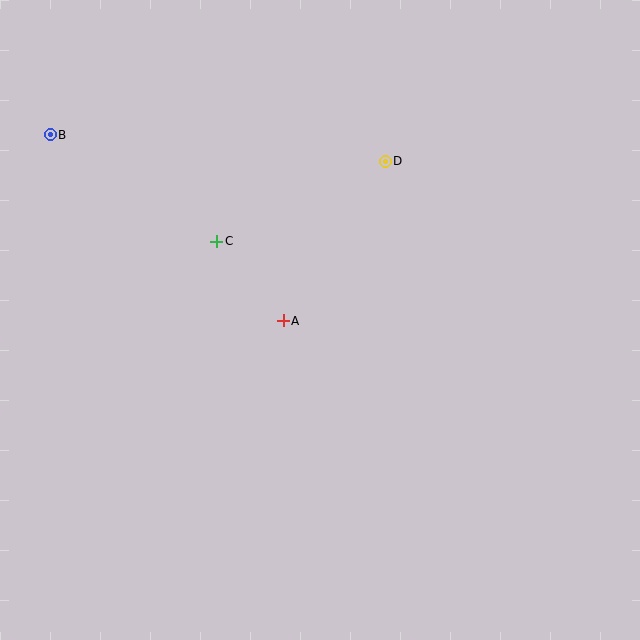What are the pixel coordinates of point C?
Point C is at (217, 241).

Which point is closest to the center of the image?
Point A at (283, 321) is closest to the center.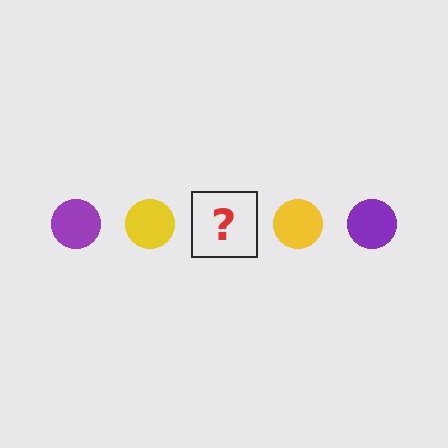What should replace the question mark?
The question mark should be replaced with a purple circle.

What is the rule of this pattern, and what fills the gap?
The rule is that the pattern cycles through purple, yellow circles. The gap should be filled with a purple circle.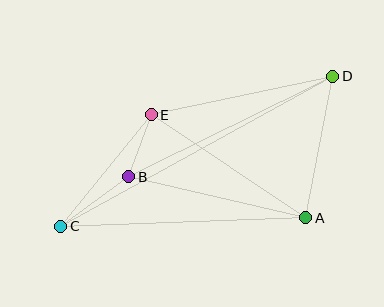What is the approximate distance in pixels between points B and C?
The distance between B and C is approximately 84 pixels.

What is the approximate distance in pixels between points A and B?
The distance between A and B is approximately 182 pixels.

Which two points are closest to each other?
Points B and E are closest to each other.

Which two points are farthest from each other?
Points C and D are farthest from each other.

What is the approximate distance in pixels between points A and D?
The distance between A and D is approximately 144 pixels.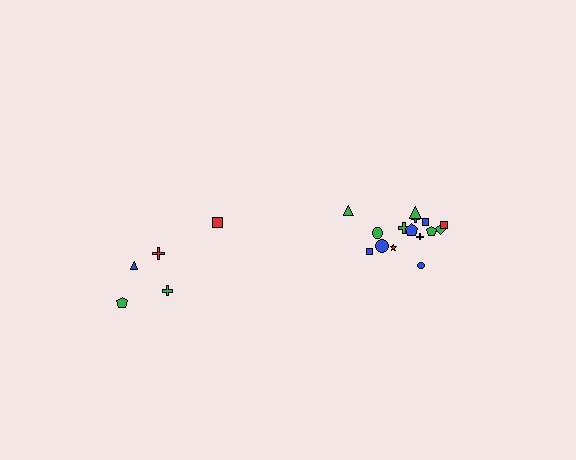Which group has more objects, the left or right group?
The right group.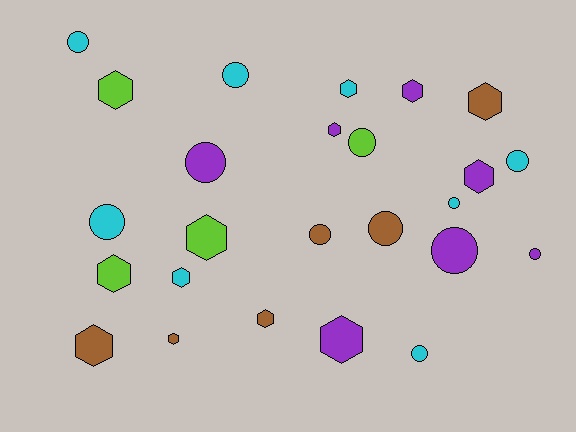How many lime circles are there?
There is 1 lime circle.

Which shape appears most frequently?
Hexagon, with 13 objects.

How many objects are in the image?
There are 25 objects.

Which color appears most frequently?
Cyan, with 8 objects.